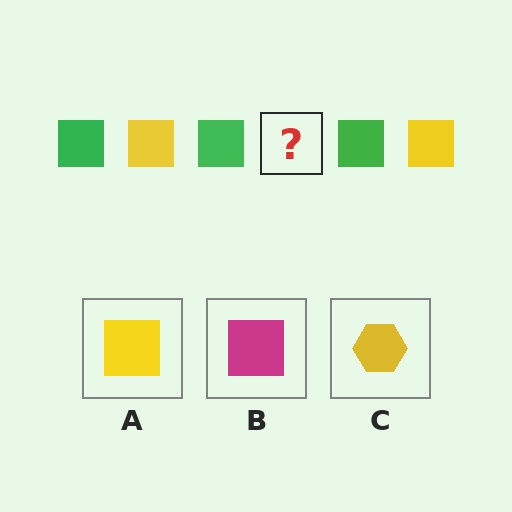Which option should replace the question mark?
Option A.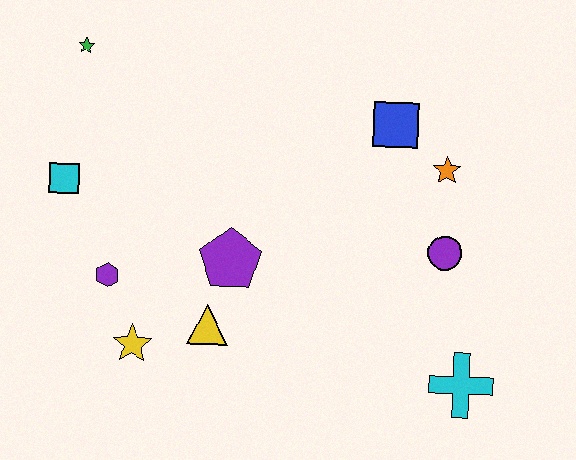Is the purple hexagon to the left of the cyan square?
No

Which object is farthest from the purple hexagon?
The cyan cross is farthest from the purple hexagon.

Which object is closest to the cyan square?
The purple hexagon is closest to the cyan square.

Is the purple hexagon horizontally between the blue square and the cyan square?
Yes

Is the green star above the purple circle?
Yes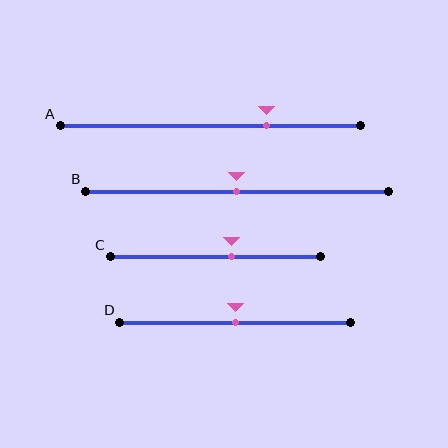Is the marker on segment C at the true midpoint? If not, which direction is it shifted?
No, the marker on segment C is shifted to the right by about 8% of the segment length.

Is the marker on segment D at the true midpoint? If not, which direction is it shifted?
Yes, the marker on segment D is at the true midpoint.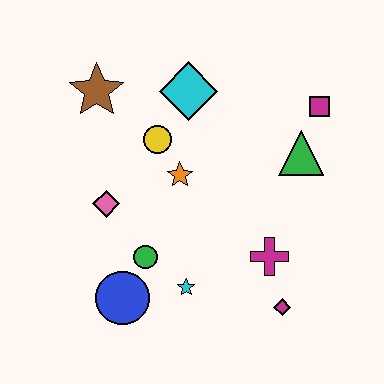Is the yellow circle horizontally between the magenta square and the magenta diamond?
No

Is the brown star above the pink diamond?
Yes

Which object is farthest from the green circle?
The magenta square is farthest from the green circle.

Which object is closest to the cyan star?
The green circle is closest to the cyan star.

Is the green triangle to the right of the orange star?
Yes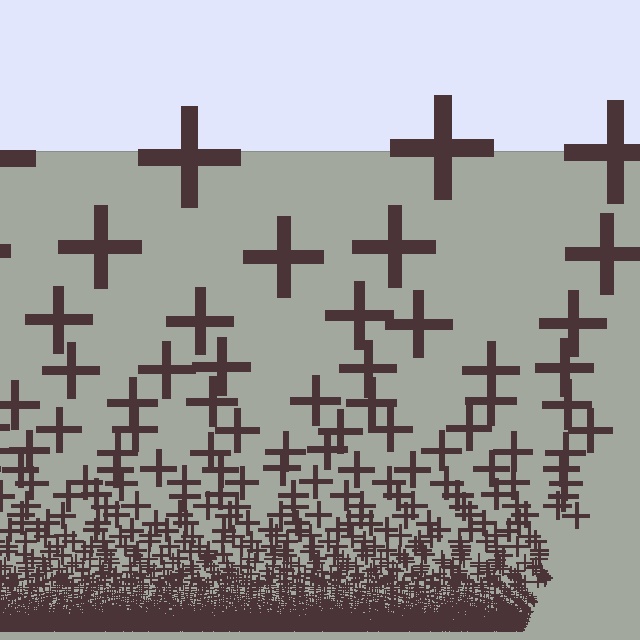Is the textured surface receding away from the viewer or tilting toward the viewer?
The surface appears to tilt toward the viewer. Texture elements get larger and sparser toward the top.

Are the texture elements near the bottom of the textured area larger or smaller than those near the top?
Smaller. The gradient is inverted — elements near the bottom are smaller and denser.